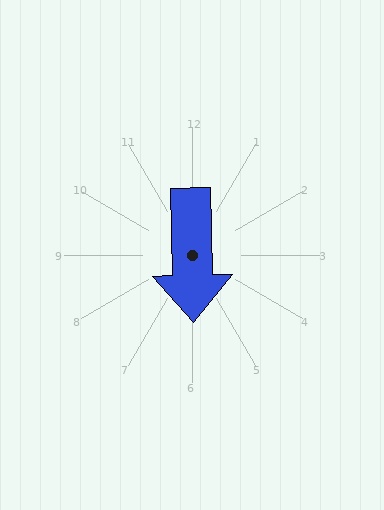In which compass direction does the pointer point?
South.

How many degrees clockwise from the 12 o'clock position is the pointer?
Approximately 179 degrees.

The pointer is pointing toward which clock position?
Roughly 6 o'clock.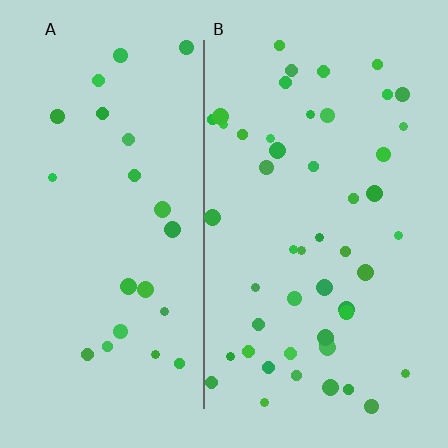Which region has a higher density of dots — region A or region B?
B (the right).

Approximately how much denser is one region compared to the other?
Approximately 2.1× — region B over region A.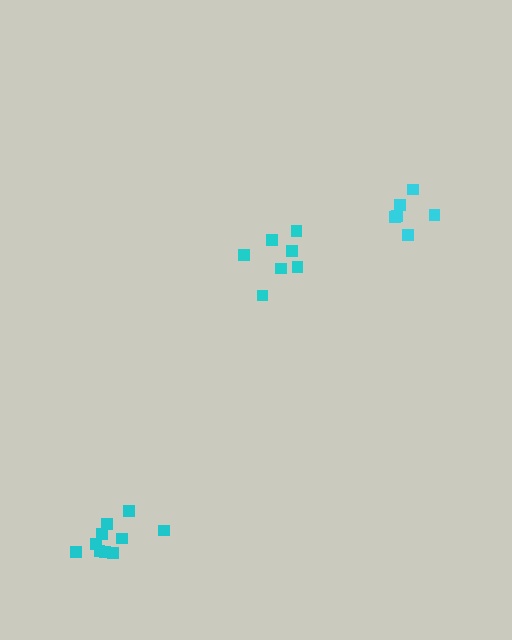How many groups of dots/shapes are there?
There are 3 groups.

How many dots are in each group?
Group 1: 6 dots, Group 2: 8 dots, Group 3: 10 dots (24 total).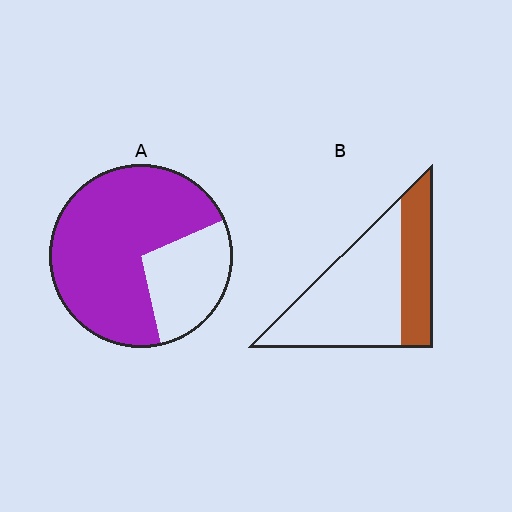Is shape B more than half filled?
No.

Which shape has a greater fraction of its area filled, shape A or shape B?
Shape A.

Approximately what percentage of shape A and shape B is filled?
A is approximately 70% and B is approximately 30%.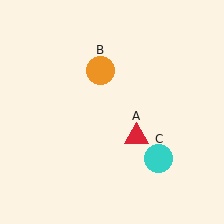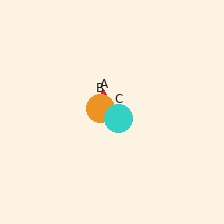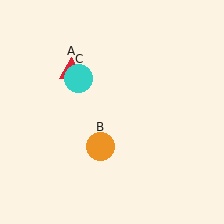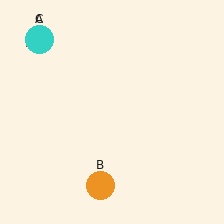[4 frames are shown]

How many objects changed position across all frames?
3 objects changed position: red triangle (object A), orange circle (object B), cyan circle (object C).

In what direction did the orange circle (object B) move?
The orange circle (object B) moved down.